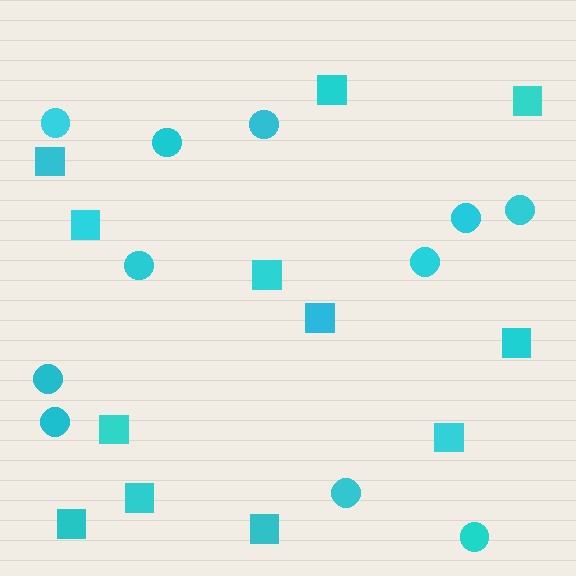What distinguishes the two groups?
There are 2 groups: one group of squares (12) and one group of circles (11).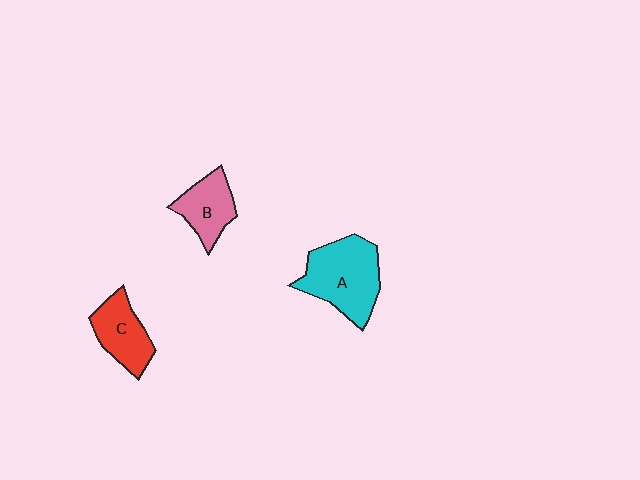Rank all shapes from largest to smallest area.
From largest to smallest: A (cyan), C (red), B (pink).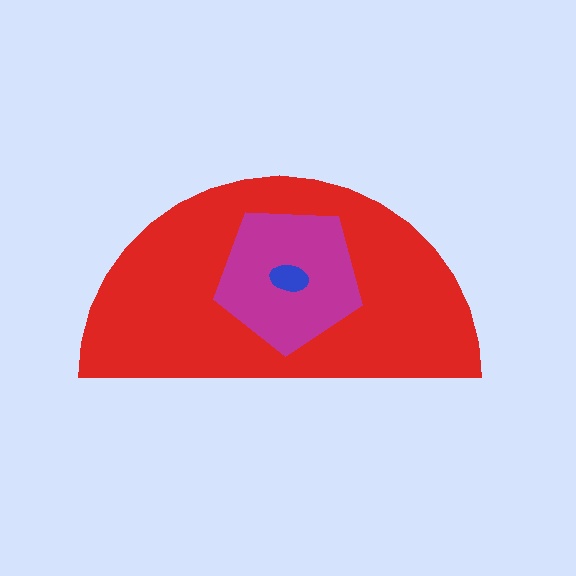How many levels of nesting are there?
3.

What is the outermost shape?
The red semicircle.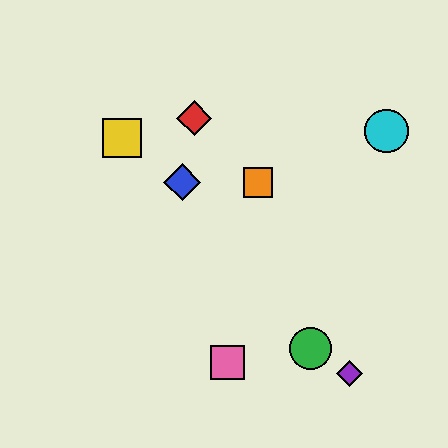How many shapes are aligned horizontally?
2 shapes (the blue diamond, the orange square) are aligned horizontally.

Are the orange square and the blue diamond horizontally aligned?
Yes, both are at y≈182.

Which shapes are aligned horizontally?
The blue diamond, the orange square are aligned horizontally.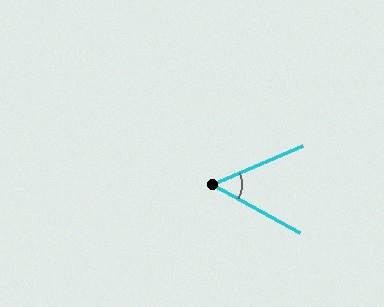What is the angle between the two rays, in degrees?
Approximately 52 degrees.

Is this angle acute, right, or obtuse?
It is acute.